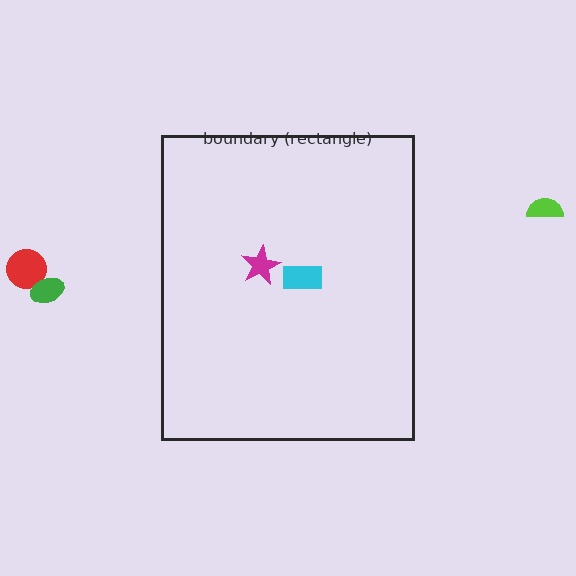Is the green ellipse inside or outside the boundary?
Outside.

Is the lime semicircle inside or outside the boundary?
Outside.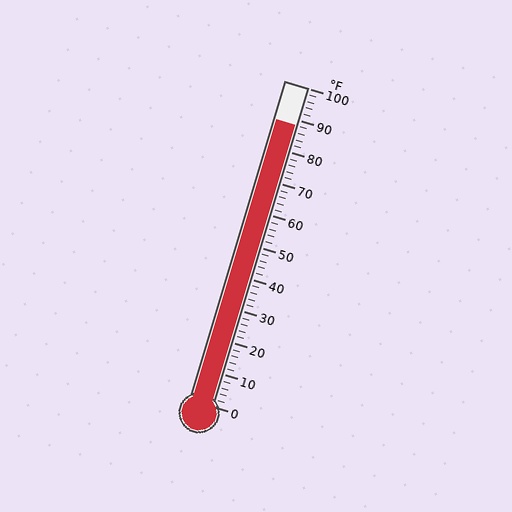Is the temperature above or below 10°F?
The temperature is above 10°F.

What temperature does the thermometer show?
The thermometer shows approximately 88°F.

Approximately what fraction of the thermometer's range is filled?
The thermometer is filled to approximately 90% of its range.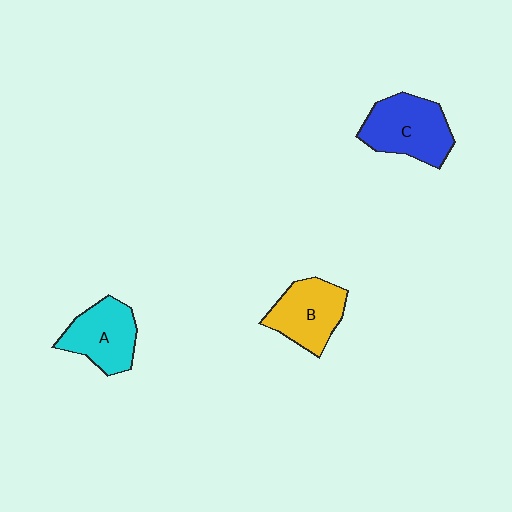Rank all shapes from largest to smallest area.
From largest to smallest: C (blue), B (yellow), A (cyan).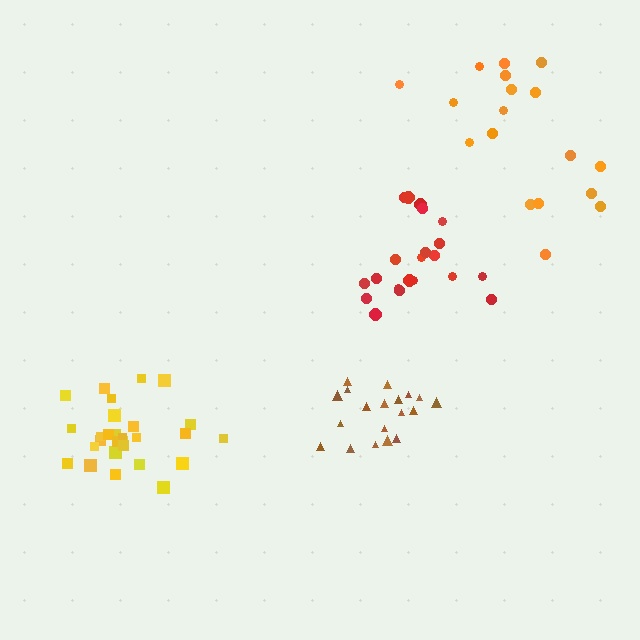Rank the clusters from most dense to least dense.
yellow, brown, red, orange.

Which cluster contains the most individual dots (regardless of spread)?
Yellow (28).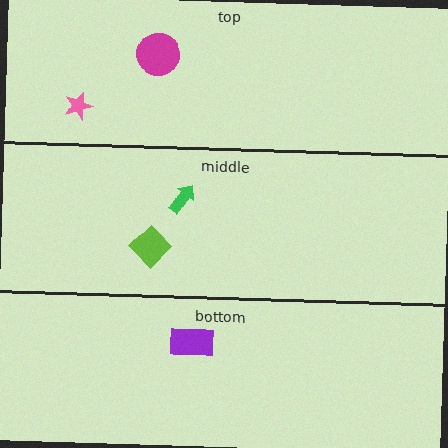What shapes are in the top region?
The pink star, the magenta circle.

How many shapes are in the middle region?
2.